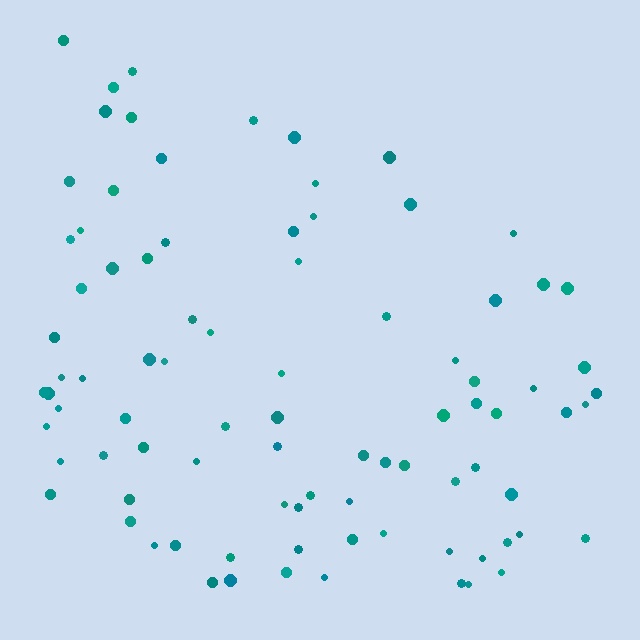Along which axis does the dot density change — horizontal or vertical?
Vertical.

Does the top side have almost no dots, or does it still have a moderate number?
Still a moderate number, just noticeably fewer than the bottom.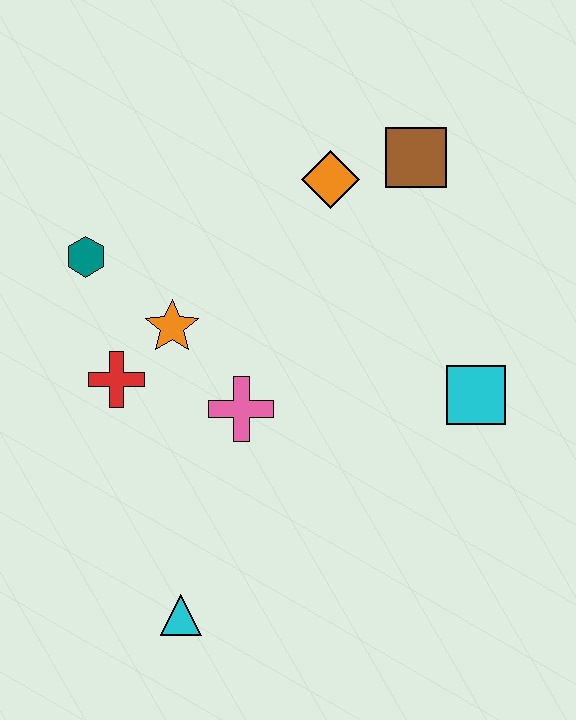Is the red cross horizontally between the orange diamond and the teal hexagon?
Yes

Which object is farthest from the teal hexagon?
The cyan square is farthest from the teal hexagon.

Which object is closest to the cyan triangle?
The pink cross is closest to the cyan triangle.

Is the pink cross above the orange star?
No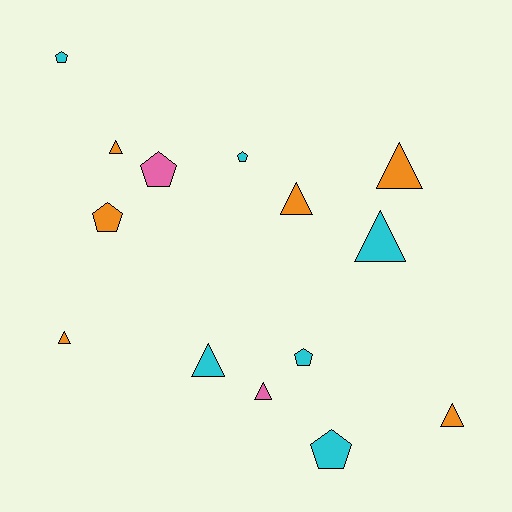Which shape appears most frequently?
Triangle, with 8 objects.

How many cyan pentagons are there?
There are 4 cyan pentagons.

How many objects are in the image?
There are 14 objects.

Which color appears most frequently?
Orange, with 6 objects.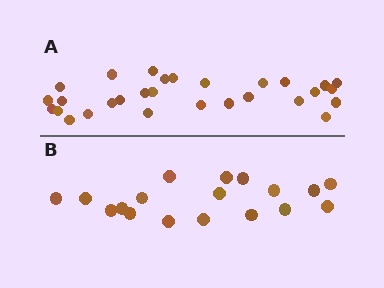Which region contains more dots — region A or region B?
Region A (the top region) has more dots.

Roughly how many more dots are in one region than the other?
Region A has roughly 12 or so more dots than region B.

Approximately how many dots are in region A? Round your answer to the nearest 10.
About 30 dots. (The exact count is 29, which rounds to 30.)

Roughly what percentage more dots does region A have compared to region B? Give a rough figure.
About 60% more.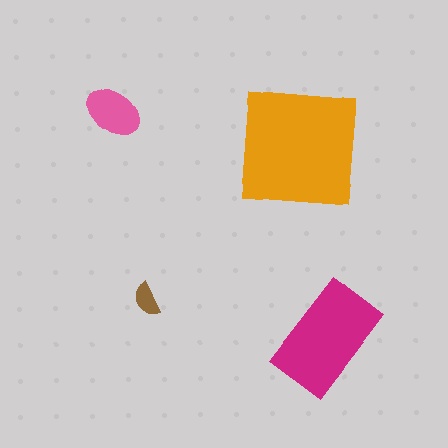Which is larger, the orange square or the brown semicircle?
The orange square.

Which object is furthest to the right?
The magenta rectangle is rightmost.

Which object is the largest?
The orange square.